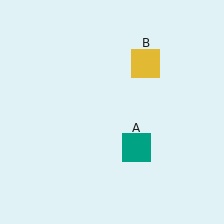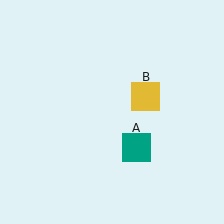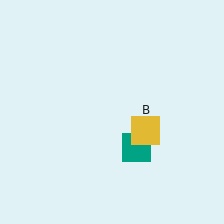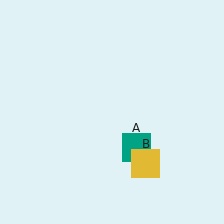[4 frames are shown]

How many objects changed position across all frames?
1 object changed position: yellow square (object B).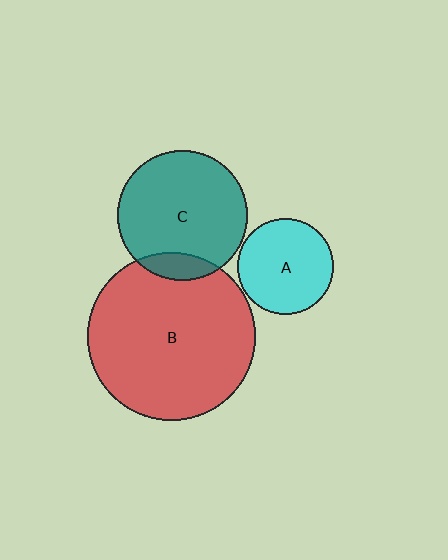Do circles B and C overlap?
Yes.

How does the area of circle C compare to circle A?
Approximately 1.8 times.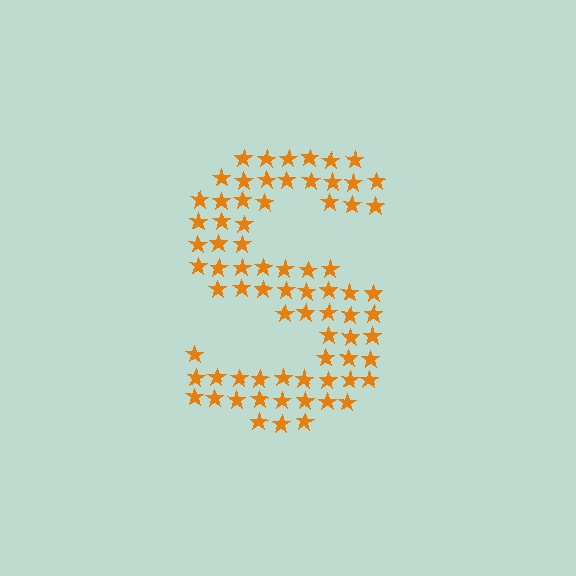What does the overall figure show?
The overall figure shows the letter S.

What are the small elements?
The small elements are stars.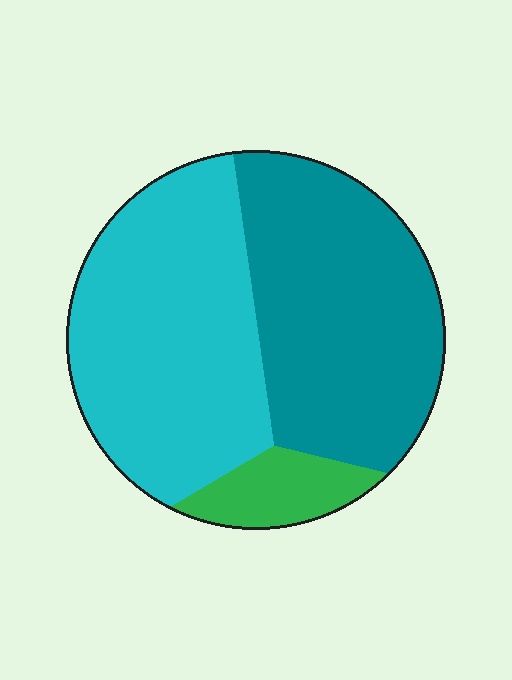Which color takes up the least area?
Green, at roughly 10%.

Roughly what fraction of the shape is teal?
Teal covers around 45% of the shape.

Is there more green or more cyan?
Cyan.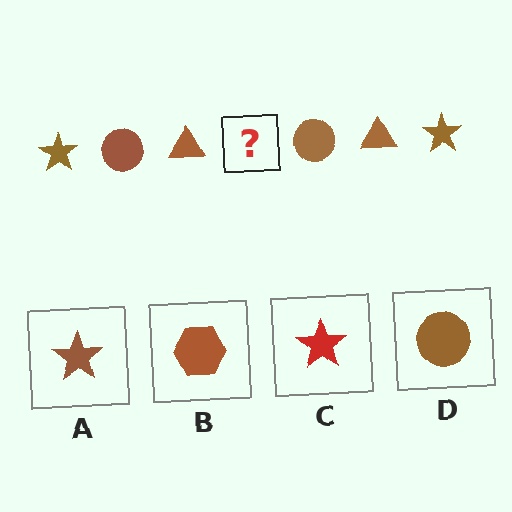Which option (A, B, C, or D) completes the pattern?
A.